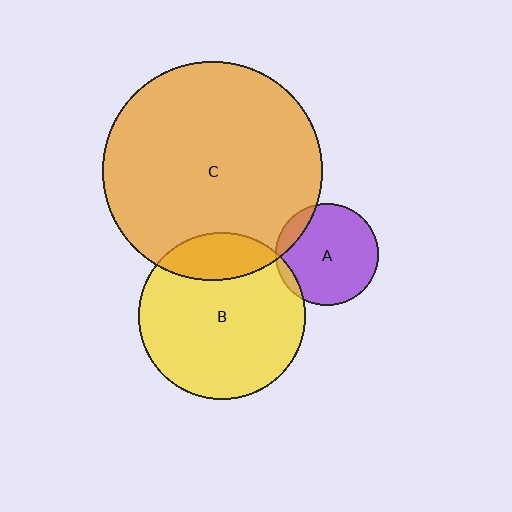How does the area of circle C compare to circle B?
Approximately 1.7 times.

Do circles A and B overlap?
Yes.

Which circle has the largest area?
Circle C (orange).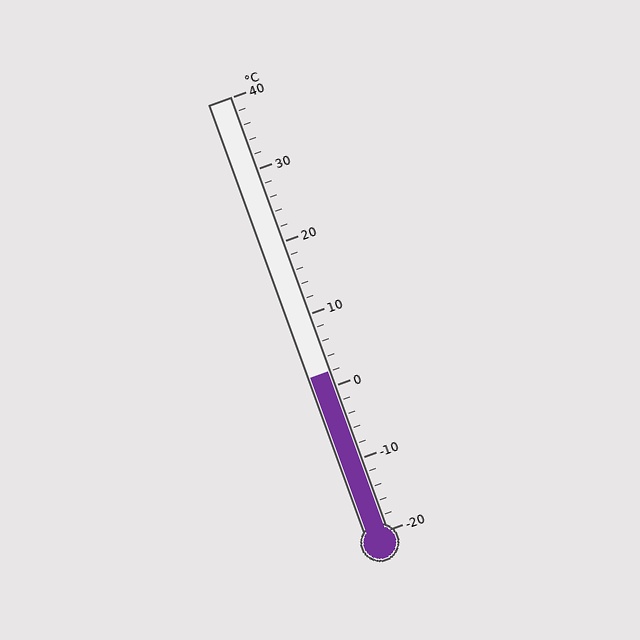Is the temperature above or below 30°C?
The temperature is below 30°C.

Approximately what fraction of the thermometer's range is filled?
The thermometer is filled to approximately 35% of its range.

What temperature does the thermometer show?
The thermometer shows approximately 2°C.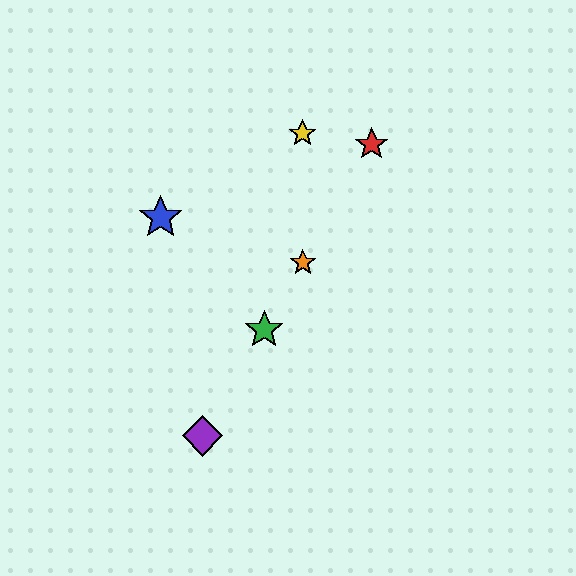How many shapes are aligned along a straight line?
4 shapes (the red star, the green star, the purple diamond, the orange star) are aligned along a straight line.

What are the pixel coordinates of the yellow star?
The yellow star is at (302, 134).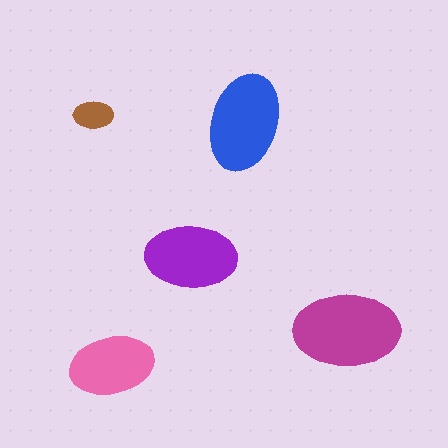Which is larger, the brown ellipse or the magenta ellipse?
The magenta one.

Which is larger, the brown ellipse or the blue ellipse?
The blue one.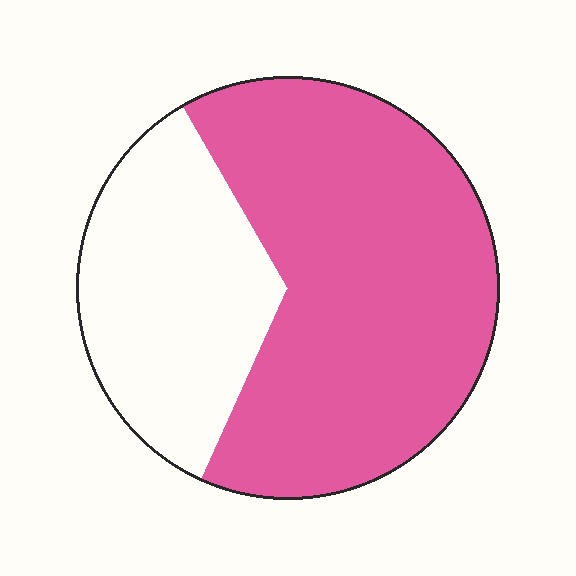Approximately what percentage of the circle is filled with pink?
Approximately 65%.